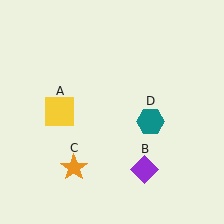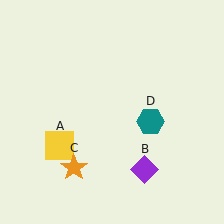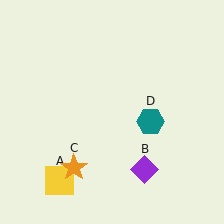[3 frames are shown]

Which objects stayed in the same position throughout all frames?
Purple diamond (object B) and orange star (object C) and teal hexagon (object D) remained stationary.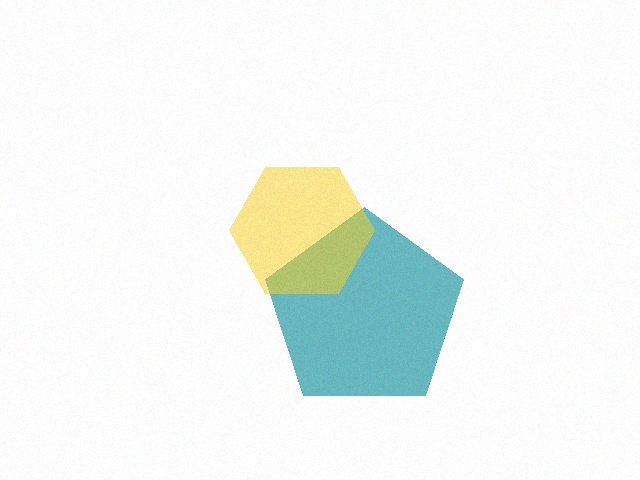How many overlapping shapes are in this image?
There are 2 overlapping shapes in the image.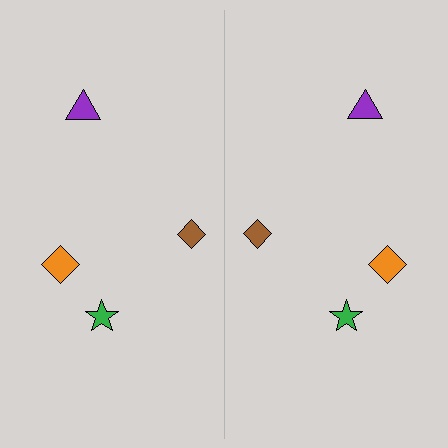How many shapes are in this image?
There are 8 shapes in this image.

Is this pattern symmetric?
Yes, this pattern has bilateral (reflection) symmetry.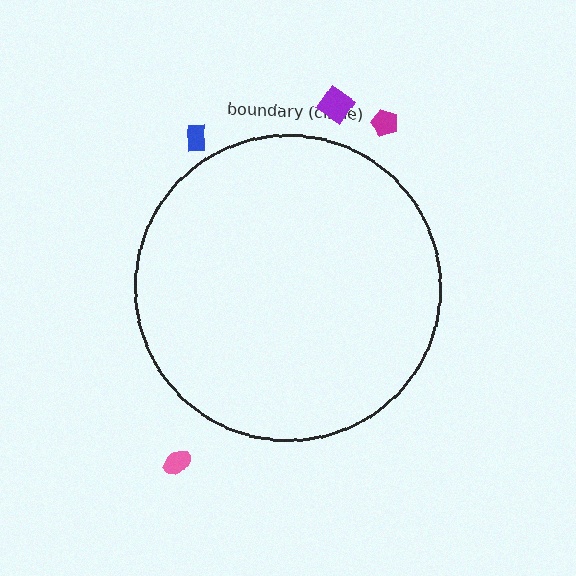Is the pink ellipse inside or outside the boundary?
Outside.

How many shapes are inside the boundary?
0 inside, 4 outside.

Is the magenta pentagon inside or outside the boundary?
Outside.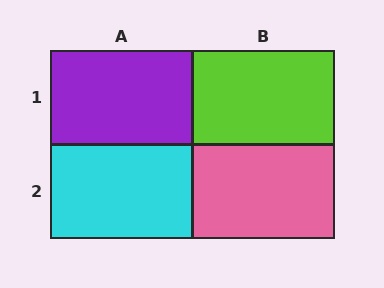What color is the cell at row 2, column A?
Cyan.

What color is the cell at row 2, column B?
Pink.